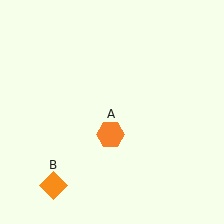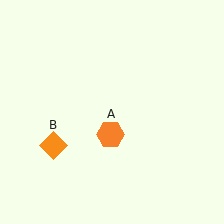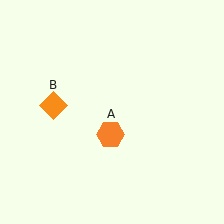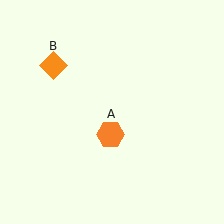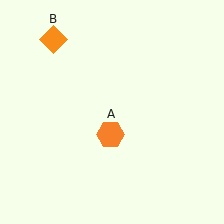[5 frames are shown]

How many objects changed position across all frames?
1 object changed position: orange diamond (object B).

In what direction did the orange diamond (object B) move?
The orange diamond (object B) moved up.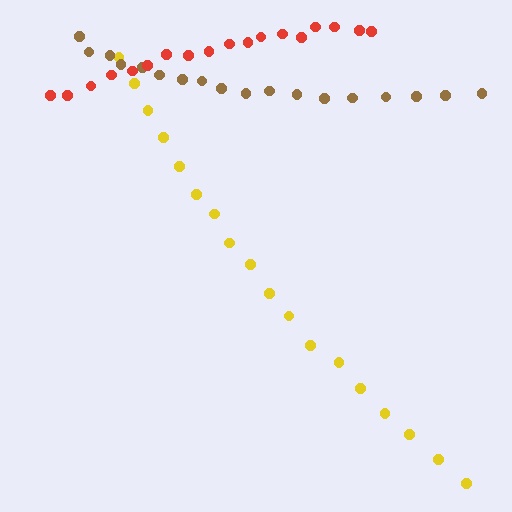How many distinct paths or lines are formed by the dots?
There are 3 distinct paths.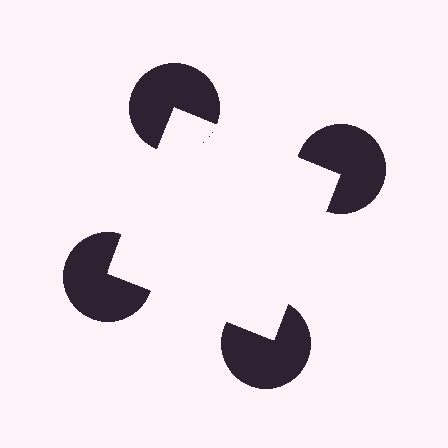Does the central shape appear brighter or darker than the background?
It typically appears slightly brighter than the background, even though no actual brightness change is drawn.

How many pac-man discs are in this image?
There are 4 — one at each vertex of the illusory square.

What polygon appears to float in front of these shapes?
An illusory square — its edges are inferred from the aligned wedge cuts in the pac-man discs, not physically drawn.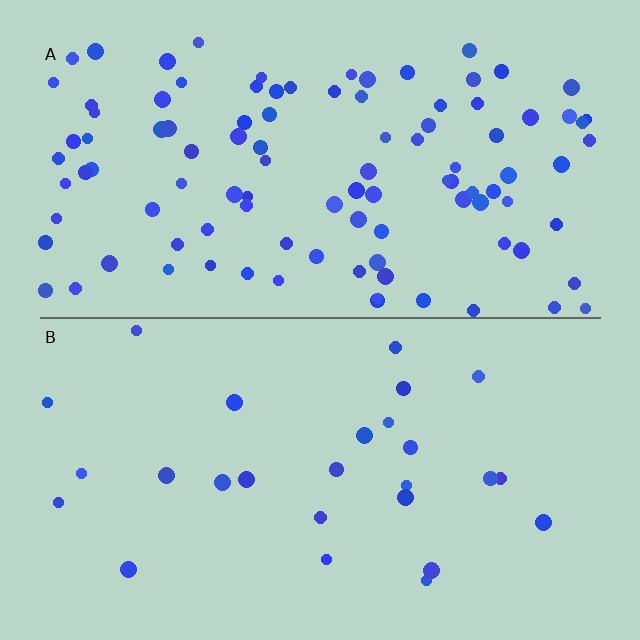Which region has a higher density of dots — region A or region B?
A (the top).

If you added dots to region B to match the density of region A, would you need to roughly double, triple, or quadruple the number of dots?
Approximately quadruple.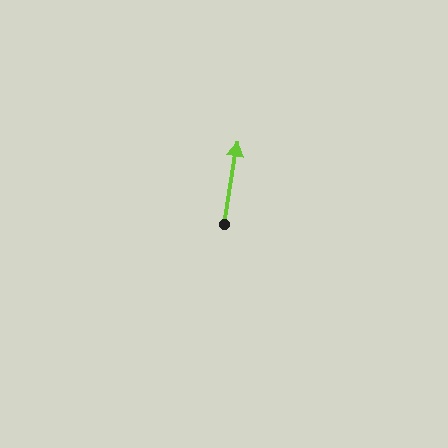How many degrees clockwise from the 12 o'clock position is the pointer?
Approximately 9 degrees.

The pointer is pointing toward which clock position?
Roughly 12 o'clock.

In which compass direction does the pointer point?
North.